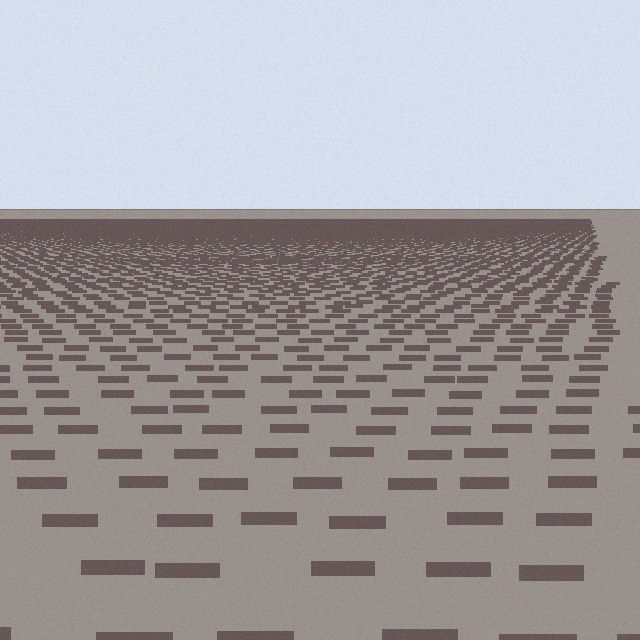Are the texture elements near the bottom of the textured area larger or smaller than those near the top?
Larger. Near the bottom, elements are closer to the viewer and appear at a bigger on-screen size.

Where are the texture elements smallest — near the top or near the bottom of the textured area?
Near the top.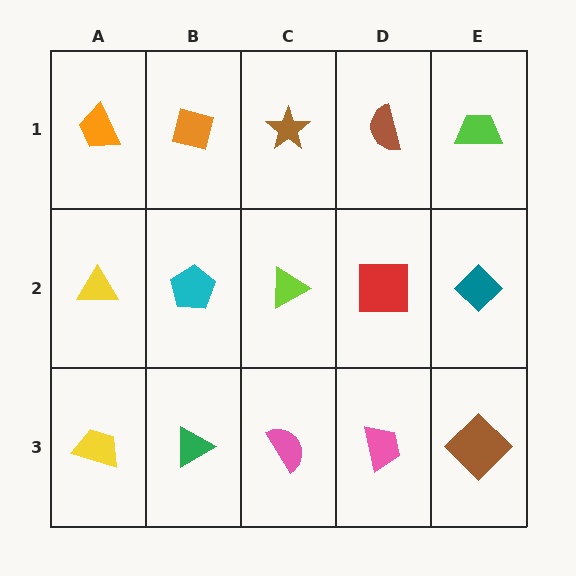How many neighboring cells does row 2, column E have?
3.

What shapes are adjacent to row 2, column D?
A brown semicircle (row 1, column D), a pink trapezoid (row 3, column D), a lime triangle (row 2, column C), a teal diamond (row 2, column E).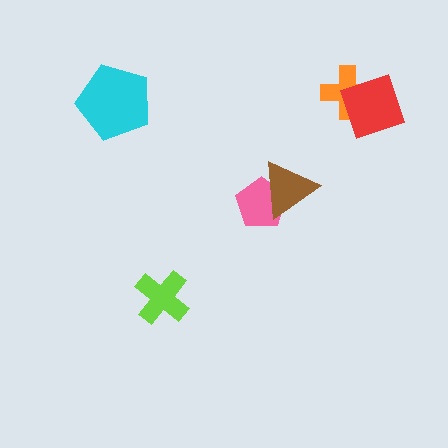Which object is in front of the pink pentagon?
The brown triangle is in front of the pink pentagon.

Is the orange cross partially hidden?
Yes, it is partially covered by another shape.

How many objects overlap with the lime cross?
0 objects overlap with the lime cross.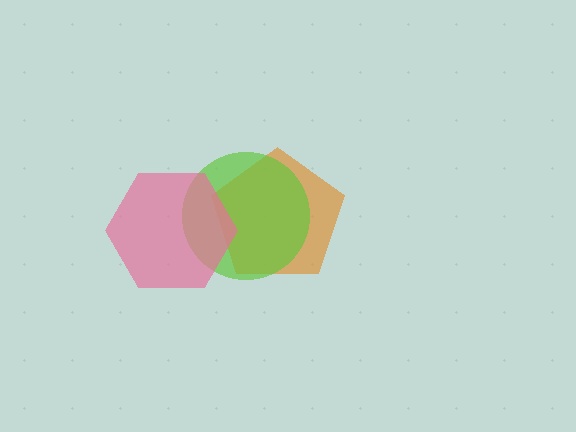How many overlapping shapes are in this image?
There are 3 overlapping shapes in the image.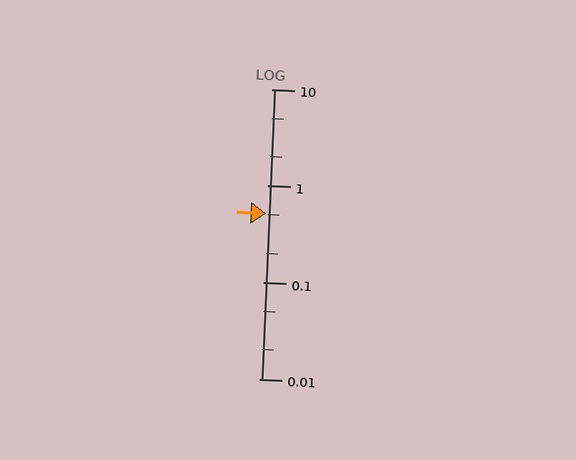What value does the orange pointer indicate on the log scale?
The pointer indicates approximately 0.52.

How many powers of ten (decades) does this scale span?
The scale spans 3 decades, from 0.01 to 10.